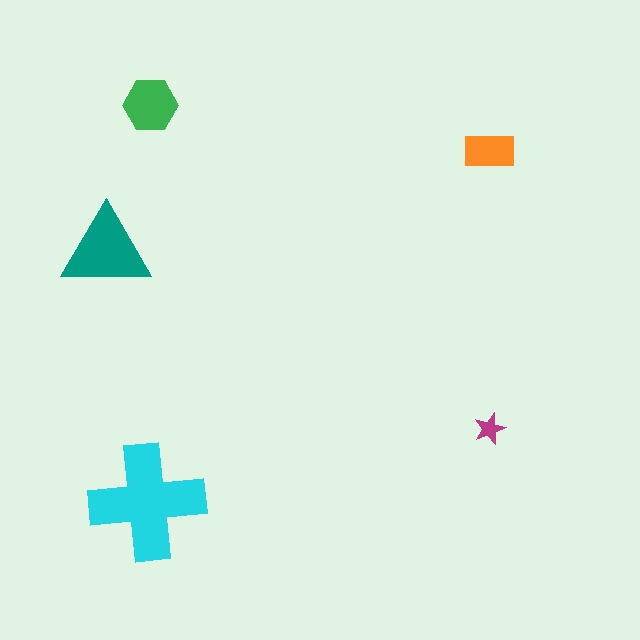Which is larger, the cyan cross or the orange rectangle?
The cyan cross.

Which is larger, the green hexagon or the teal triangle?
The teal triangle.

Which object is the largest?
The cyan cross.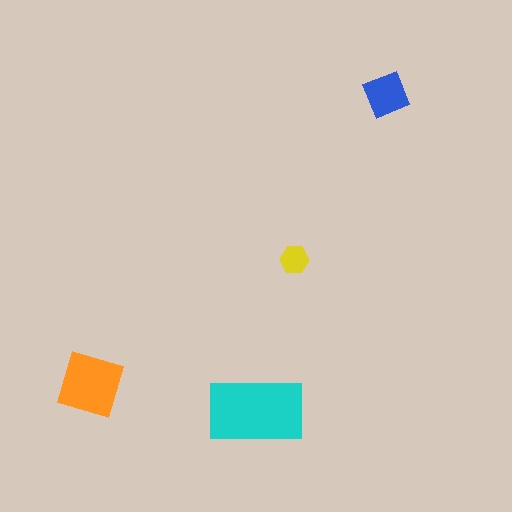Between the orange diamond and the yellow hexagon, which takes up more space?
The orange diamond.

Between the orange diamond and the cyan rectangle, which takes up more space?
The cyan rectangle.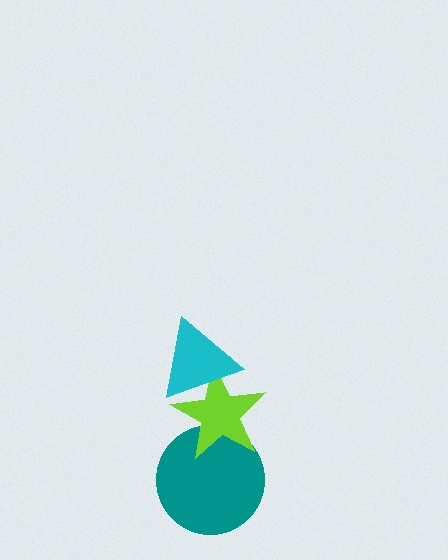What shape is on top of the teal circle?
The lime star is on top of the teal circle.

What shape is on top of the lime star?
The cyan triangle is on top of the lime star.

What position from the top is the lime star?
The lime star is 2nd from the top.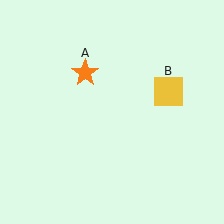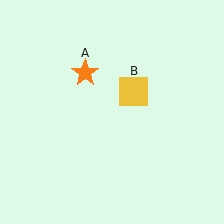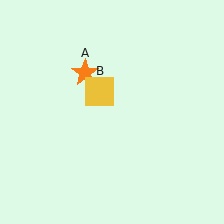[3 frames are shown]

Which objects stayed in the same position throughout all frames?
Orange star (object A) remained stationary.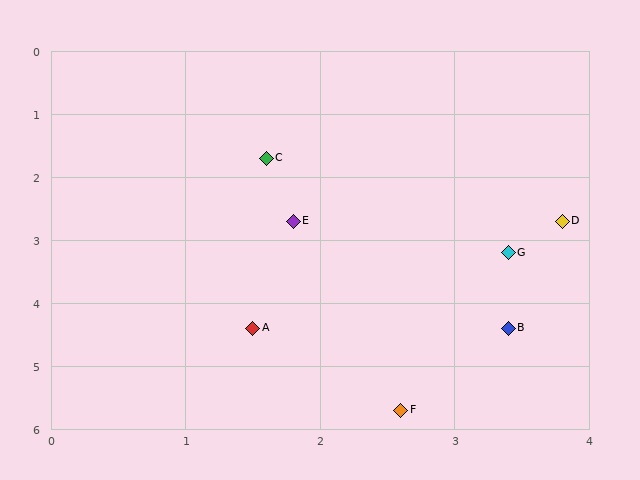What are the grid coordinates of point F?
Point F is at approximately (2.6, 5.7).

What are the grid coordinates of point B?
Point B is at approximately (3.4, 4.4).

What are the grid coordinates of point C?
Point C is at approximately (1.6, 1.7).